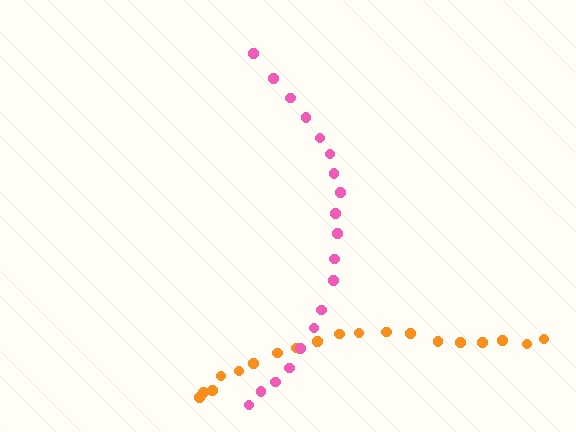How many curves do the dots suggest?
There are 2 distinct paths.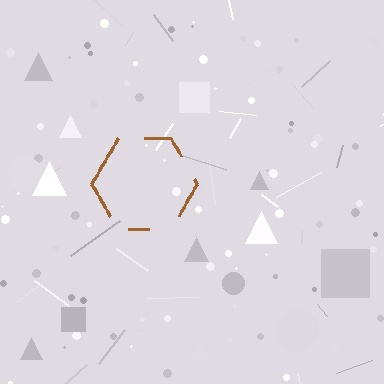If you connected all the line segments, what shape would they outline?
They would outline a hexagon.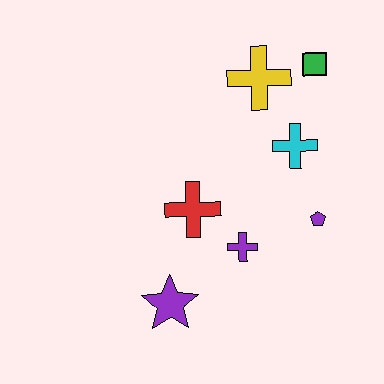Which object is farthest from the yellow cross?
The purple star is farthest from the yellow cross.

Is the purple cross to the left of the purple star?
No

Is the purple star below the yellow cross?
Yes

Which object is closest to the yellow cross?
The green square is closest to the yellow cross.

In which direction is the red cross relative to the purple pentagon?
The red cross is to the left of the purple pentagon.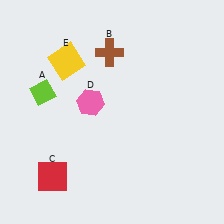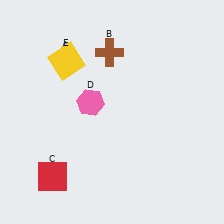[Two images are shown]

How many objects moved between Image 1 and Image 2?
1 object moved between the two images.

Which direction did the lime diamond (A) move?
The lime diamond (A) moved up.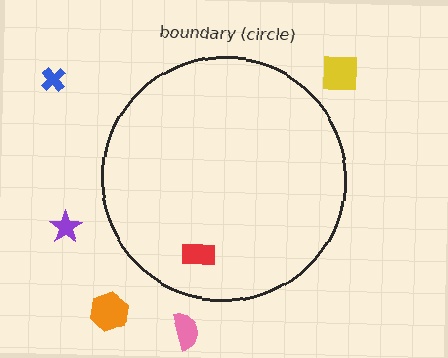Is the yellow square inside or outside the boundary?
Outside.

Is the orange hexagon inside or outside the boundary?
Outside.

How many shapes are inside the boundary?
1 inside, 5 outside.